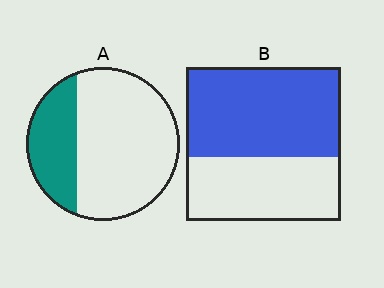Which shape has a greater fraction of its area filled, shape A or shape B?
Shape B.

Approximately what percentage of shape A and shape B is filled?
A is approximately 30% and B is approximately 60%.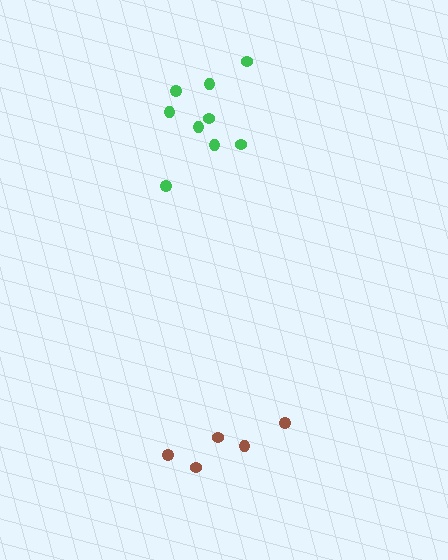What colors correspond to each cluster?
The clusters are colored: brown, green.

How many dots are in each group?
Group 1: 5 dots, Group 2: 9 dots (14 total).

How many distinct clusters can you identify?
There are 2 distinct clusters.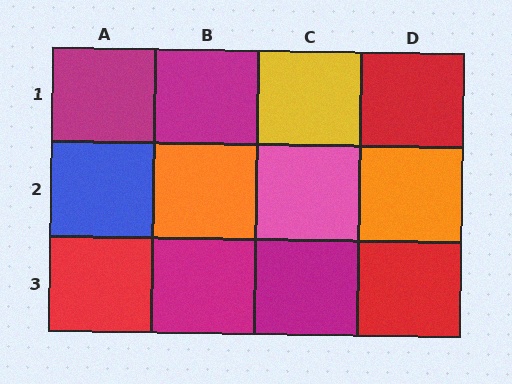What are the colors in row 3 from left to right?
Red, magenta, magenta, red.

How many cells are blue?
1 cell is blue.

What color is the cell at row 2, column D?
Orange.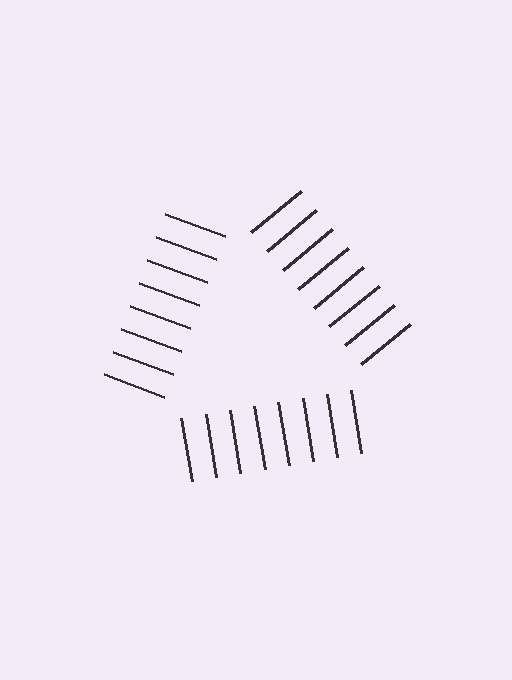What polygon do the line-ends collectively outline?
An illusory triangle — the line segments terminate on its edges but no continuous stroke is drawn.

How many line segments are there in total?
24 — 8 along each of the 3 edges.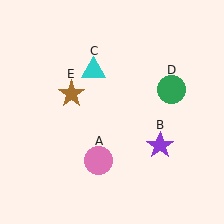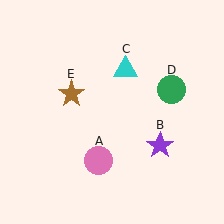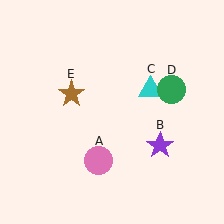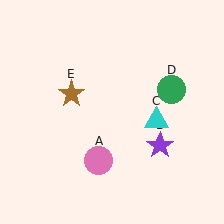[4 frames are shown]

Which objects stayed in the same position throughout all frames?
Pink circle (object A) and purple star (object B) and green circle (object D) and brown star (object E) remained stationary.